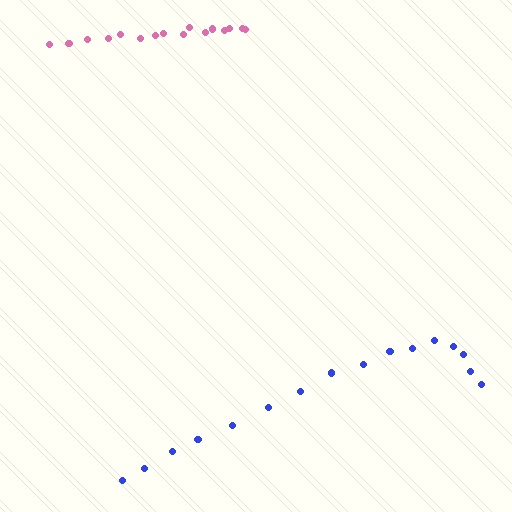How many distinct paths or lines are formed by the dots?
There are 2 distinct paths.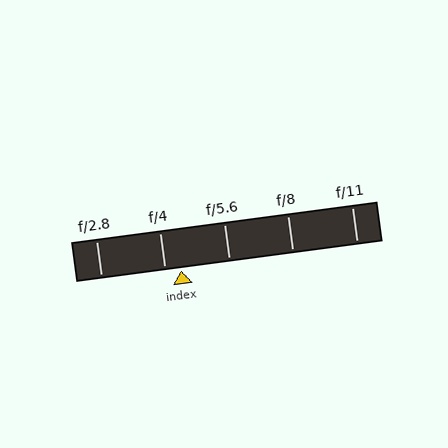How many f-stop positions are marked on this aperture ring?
There are 5 f-stop positions marked.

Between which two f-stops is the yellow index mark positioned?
The index mark is between f/4 and f/5.6.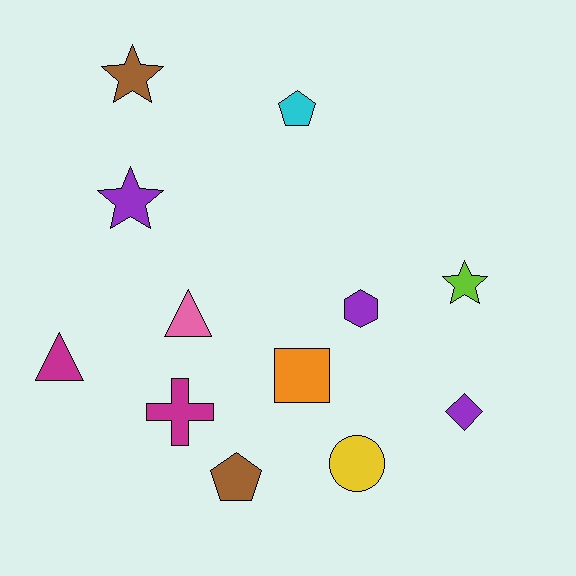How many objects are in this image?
There are 12 objects.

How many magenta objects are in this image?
There are 2 magenta objects.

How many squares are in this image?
There is 1 square.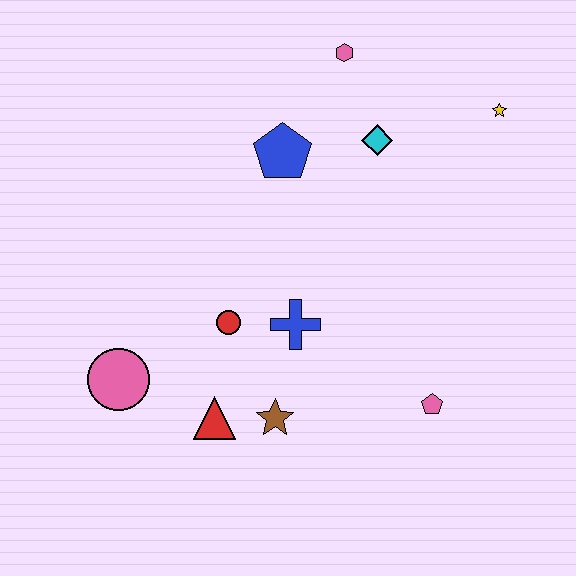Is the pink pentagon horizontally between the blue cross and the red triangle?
No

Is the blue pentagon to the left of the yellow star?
Yes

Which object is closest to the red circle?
The blue cross is closest to the red circle.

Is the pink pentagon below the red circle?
Yes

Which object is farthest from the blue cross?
The yellow star is farthest from the blue cross.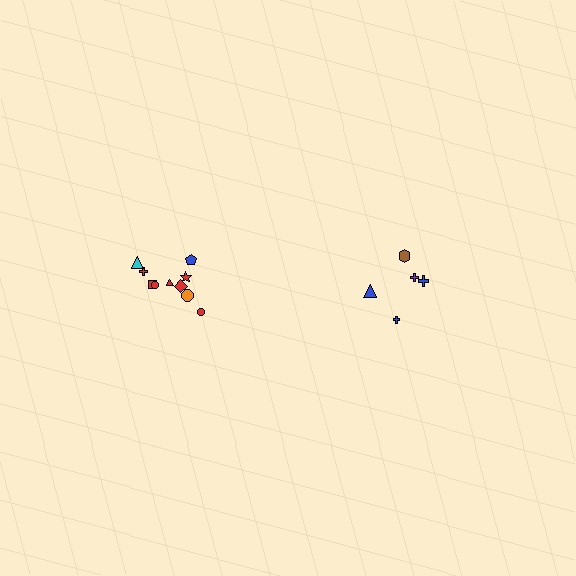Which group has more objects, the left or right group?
The left group.